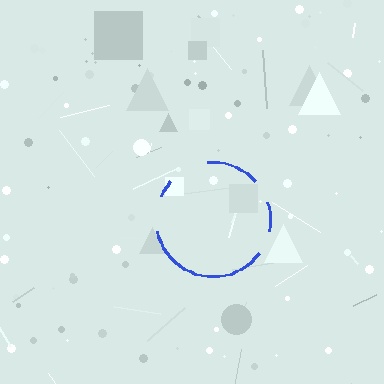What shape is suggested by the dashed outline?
The dashed outline suggests a circle.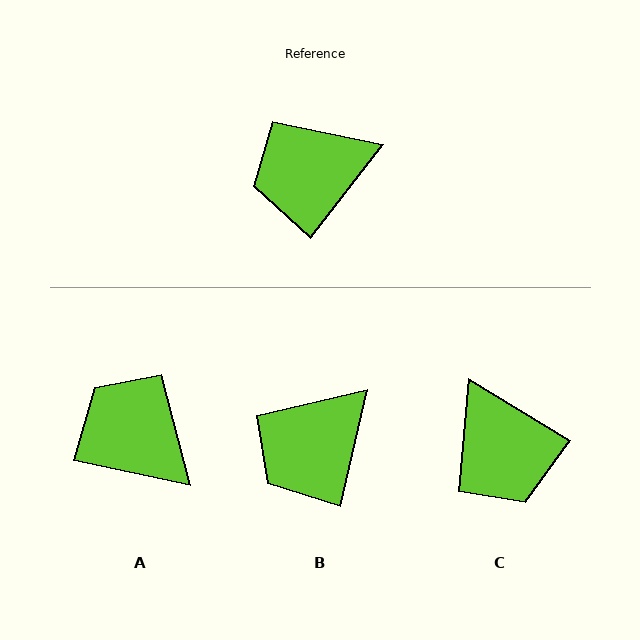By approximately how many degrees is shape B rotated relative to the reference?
Approximately 25 degrees counter-clockwise.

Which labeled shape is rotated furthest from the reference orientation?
C, about 97 degrees away.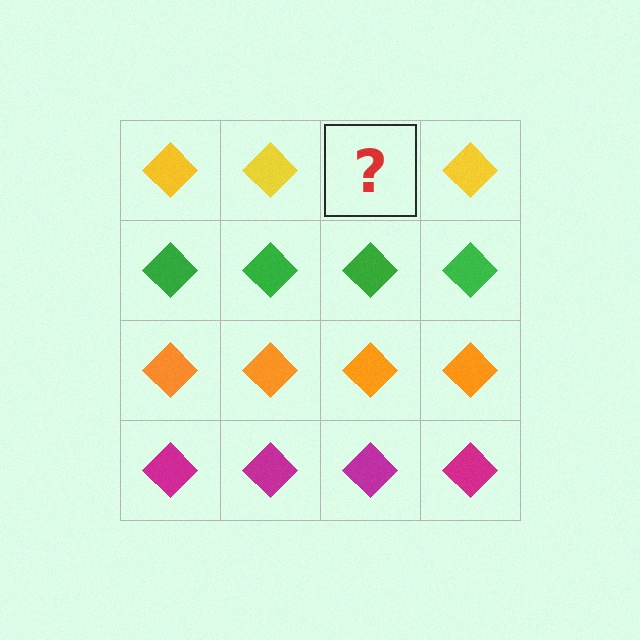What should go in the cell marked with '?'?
The missing cell should contain a yellow diamond.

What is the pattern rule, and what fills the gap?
The rule is that each row has a consistent color. The gap should be filled with a yellow diamond.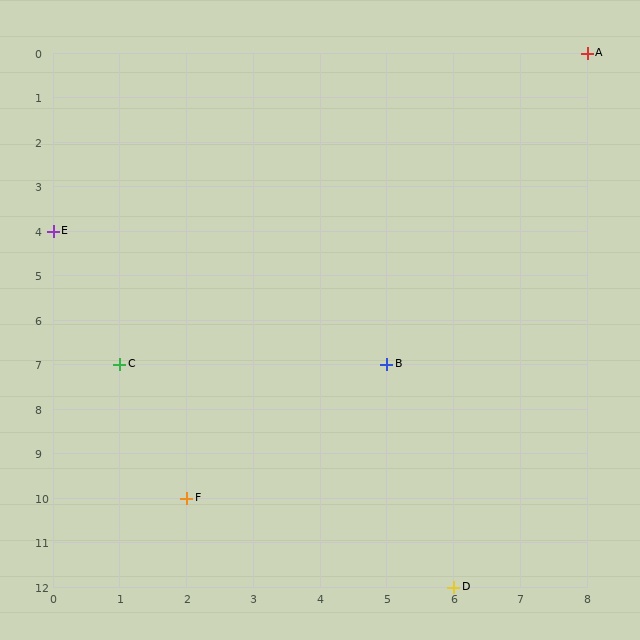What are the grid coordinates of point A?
Point A is at grid coordinates (8, 0).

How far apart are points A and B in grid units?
Points A and B are 3 columns and 7 rows apart (about 7.6 grid units diagonally).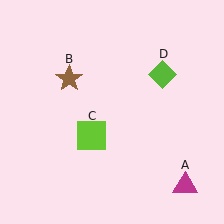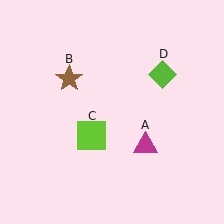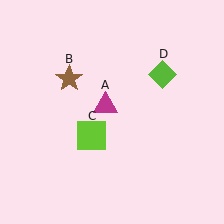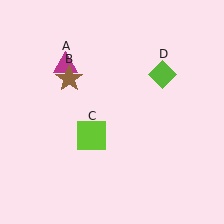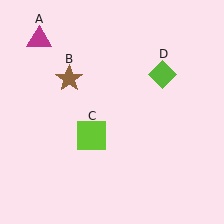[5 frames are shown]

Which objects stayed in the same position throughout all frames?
Brown star (object B) and lime square (object C) and lime diamond (object D) remained stationary.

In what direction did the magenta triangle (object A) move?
The magenta triangle (object A) moved up and to the left.